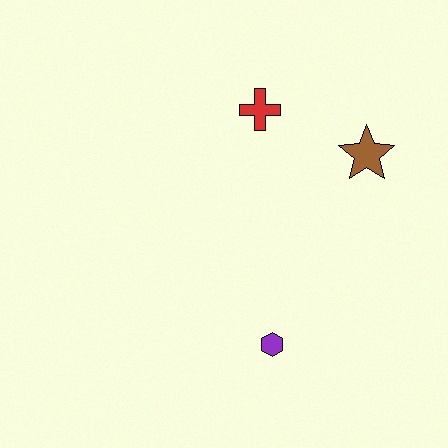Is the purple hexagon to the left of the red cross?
No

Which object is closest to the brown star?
The red cross is closest to the brown star.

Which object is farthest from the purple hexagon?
The red cross is farthest from the purple hexagon.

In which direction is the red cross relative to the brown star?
The red cross is to the left of the brown star.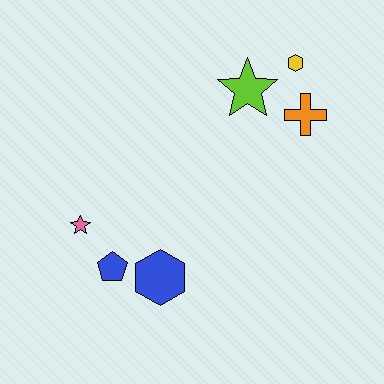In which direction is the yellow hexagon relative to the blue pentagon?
The yellow hexagon is above the blue pentagon.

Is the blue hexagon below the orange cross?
Yes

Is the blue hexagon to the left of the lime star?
Yes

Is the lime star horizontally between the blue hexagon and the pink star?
No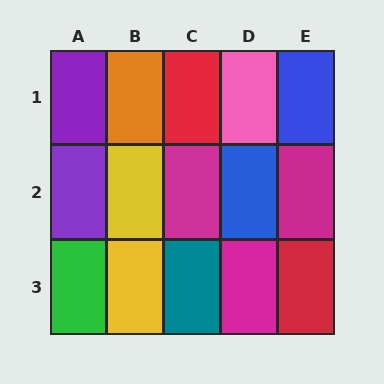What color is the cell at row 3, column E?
Red.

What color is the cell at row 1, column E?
Blue.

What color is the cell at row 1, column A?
Purple.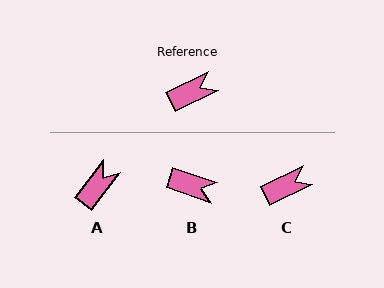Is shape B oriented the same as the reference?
No, it is off by about 44 degrees.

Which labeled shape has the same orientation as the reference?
C.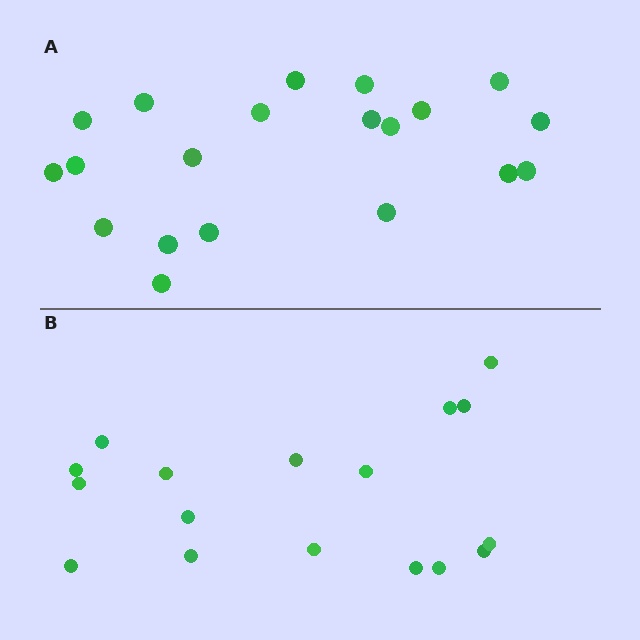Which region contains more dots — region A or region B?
Region A (the top region) has more dots.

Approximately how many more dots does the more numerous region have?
Region A has just a few more — roughly 2 or 3 more dots than region B.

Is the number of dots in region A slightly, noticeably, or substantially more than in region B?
Region A has only slightly more — the two regions are fairly close. The ratio is roughly 1.2 to 1.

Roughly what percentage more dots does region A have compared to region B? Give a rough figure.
About 20% more.